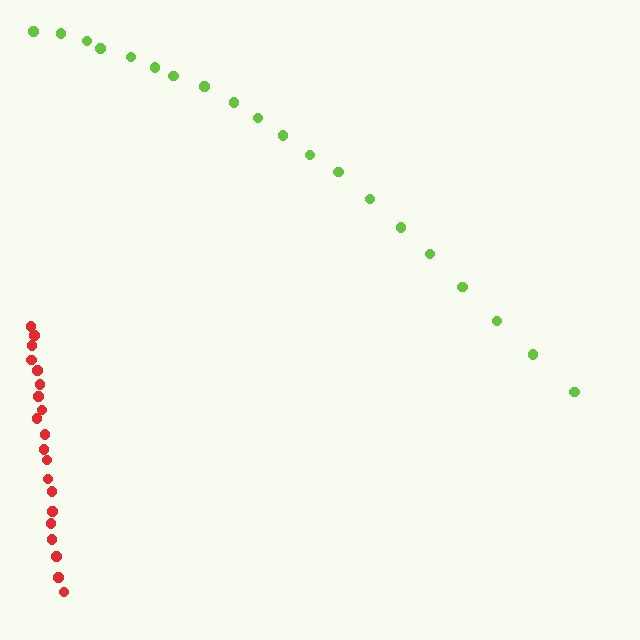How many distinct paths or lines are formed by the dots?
There are 2 distinct paths.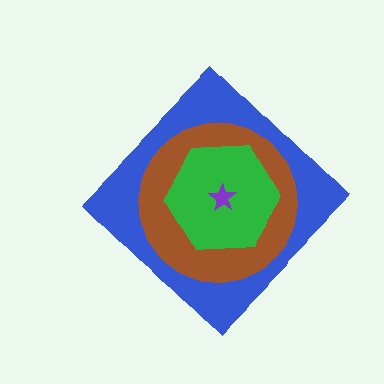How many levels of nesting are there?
4.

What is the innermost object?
The purple star.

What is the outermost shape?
The blue diamond.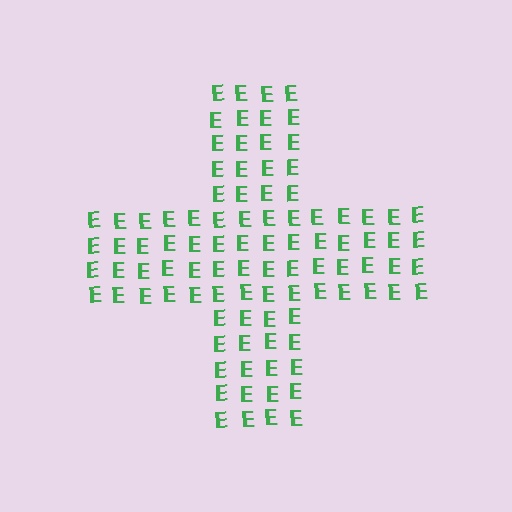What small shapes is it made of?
It is made of small letter E's.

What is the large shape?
The large shape is a cross.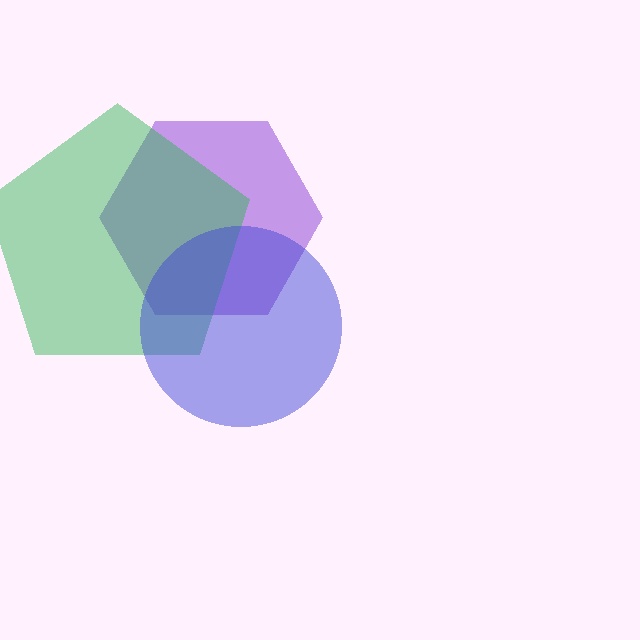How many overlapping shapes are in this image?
There are 3 overlapping shapes in the image.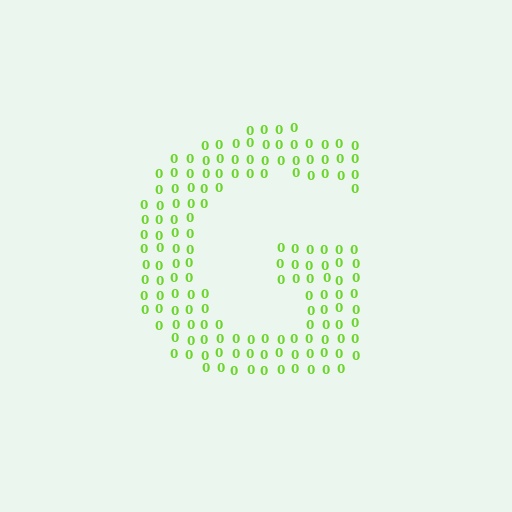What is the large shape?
The large shape is the letter G.